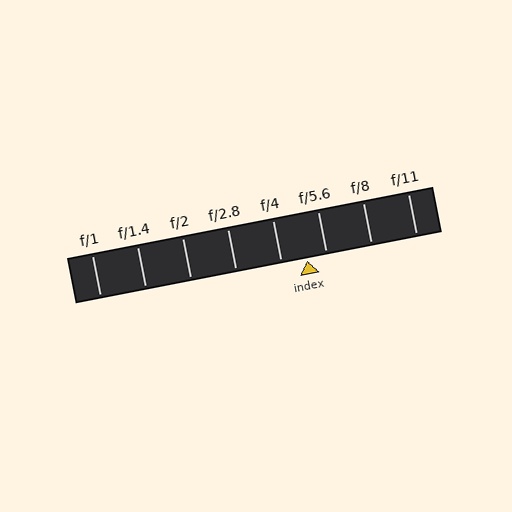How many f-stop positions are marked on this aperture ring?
There are 8 f-stop positions marked.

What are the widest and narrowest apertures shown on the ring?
The widest aperture shown is f/1 and the narrowest is f/11.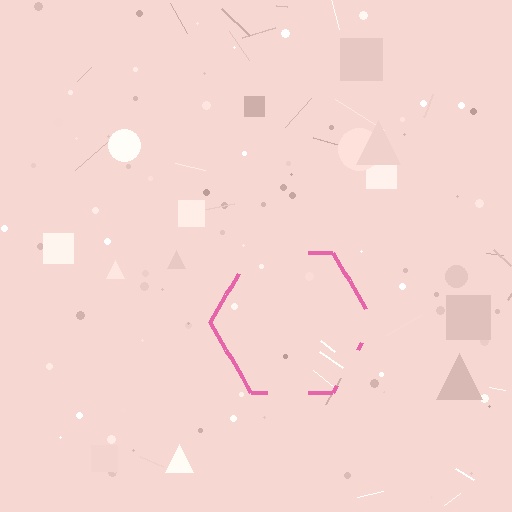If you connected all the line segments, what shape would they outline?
They would outline a hexagon.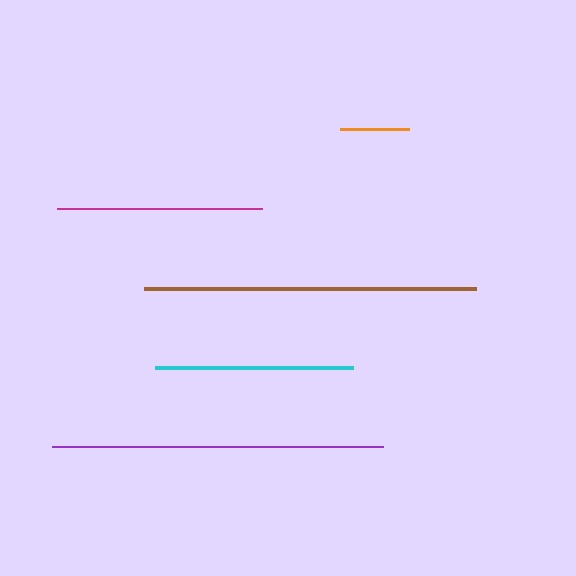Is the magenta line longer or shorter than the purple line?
The purple line is longer than the magenta line.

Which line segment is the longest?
The brown line is the longest at approximately 331 pixels.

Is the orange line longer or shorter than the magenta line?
The magenta line is longer than the orange line.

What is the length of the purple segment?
The purple segment is approximately 331 pixels long.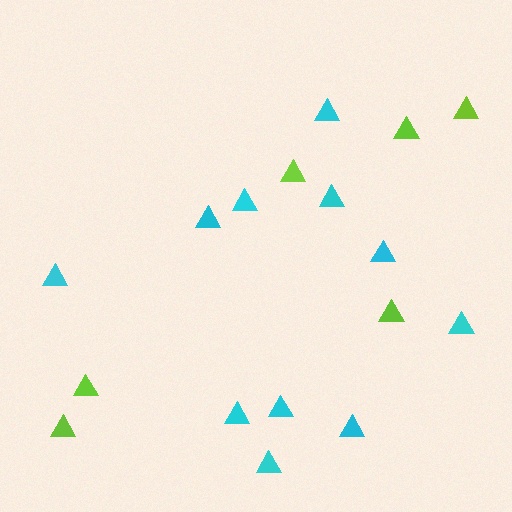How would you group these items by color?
There are 2 groups: one group of cyan triangles (11) and one group of lime triangles (6).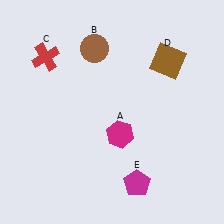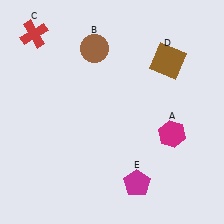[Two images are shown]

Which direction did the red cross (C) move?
The red cross (C) moved up.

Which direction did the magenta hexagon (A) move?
The magenta hexagon (A) moved right.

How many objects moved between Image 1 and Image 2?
2 objects moved between the two images.